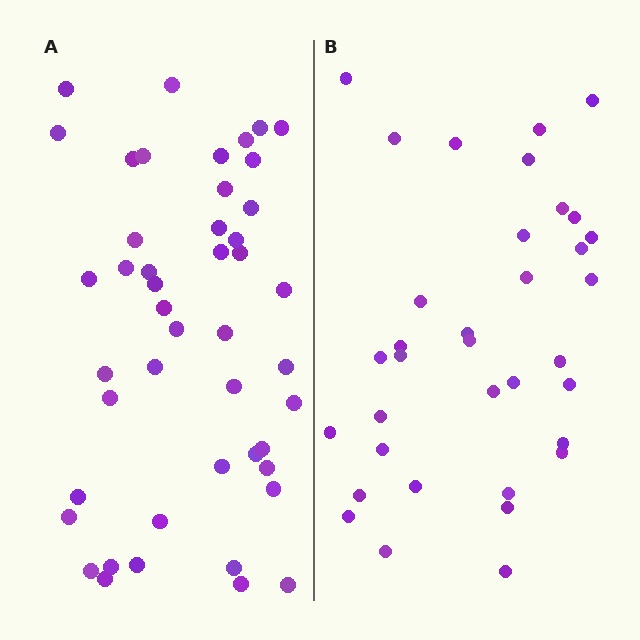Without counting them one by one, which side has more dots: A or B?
Region A (the left region) has more dots.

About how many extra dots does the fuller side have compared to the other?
Region A has roughly 12 or so more dots than region B.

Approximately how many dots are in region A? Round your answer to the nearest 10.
About 50 dots. (The exact count is 46, which rounds to 50.)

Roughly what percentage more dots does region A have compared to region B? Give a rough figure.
About 30% more.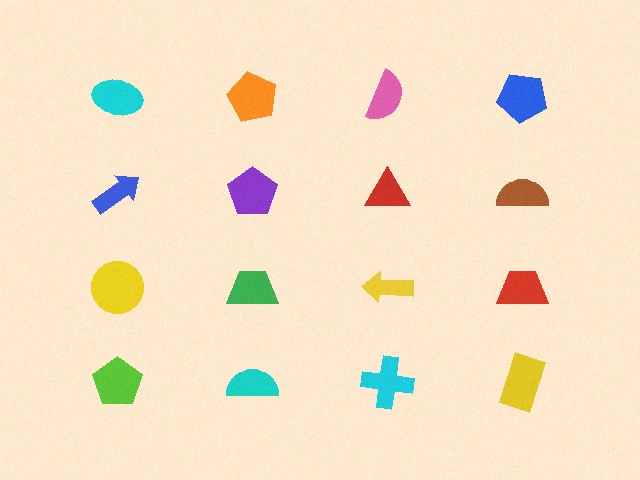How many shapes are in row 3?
4 shapes.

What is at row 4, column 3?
A cyan cross.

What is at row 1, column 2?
An orange pentagon.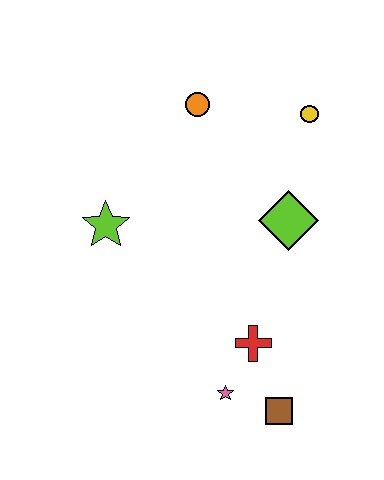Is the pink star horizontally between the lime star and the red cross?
Yes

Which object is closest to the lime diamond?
The yellow circle is closest to the lime diamond.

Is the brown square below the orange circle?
Yes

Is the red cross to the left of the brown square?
Yes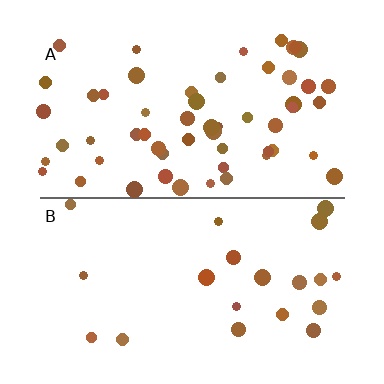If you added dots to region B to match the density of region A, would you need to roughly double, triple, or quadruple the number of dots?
Approximately triple.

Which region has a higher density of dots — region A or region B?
A (the top).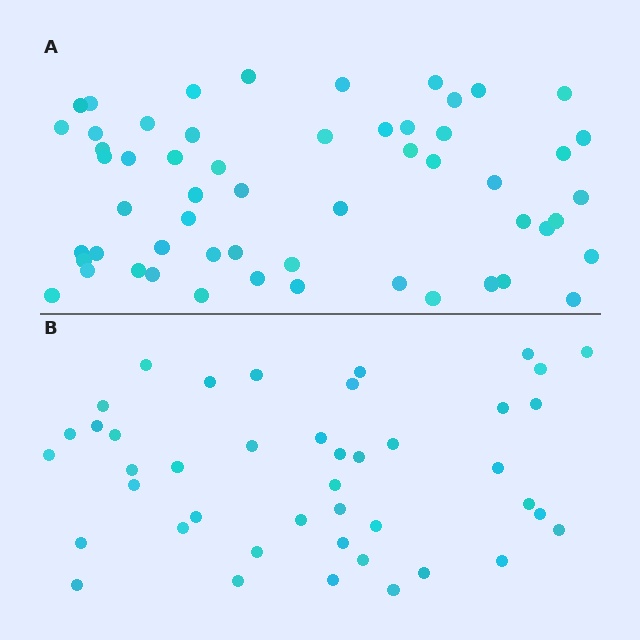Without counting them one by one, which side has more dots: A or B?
Region A (the top region) has more dots.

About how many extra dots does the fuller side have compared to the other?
Region A has approximately 15 more dots than region B.